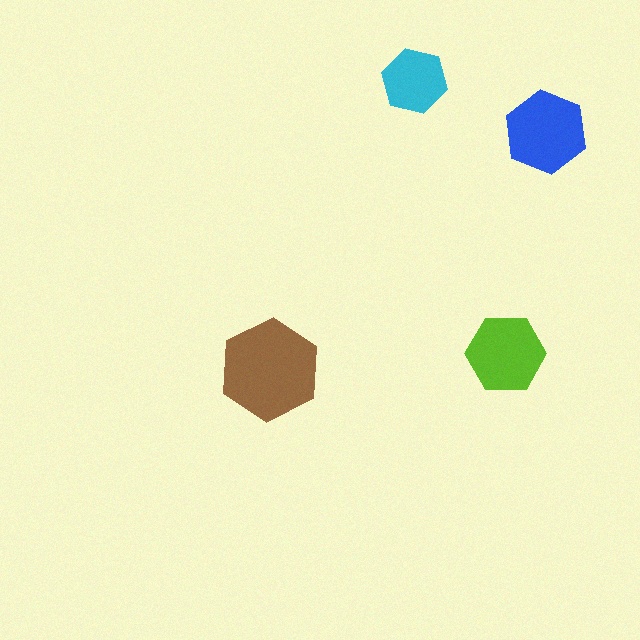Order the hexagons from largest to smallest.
the brown one, the blue one, the lime one, the cyan one.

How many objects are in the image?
There are 4 objects in the image.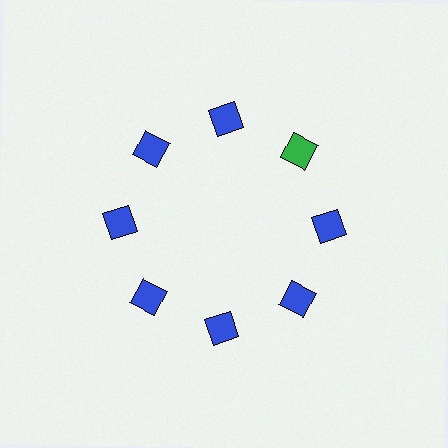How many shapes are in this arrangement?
There are 8 shapes arranged in a ring pattern.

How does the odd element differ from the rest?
It has a different color: green instead of blue.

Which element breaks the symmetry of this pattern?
The green square at roughly the 2 o'clock position breaks the symmetry. All other shapes are blue squares.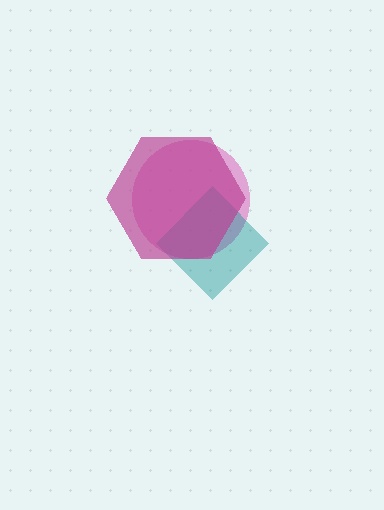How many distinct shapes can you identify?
There are 3 distinct shapes: a pink circle, a teal diamond, a magenta hexagon.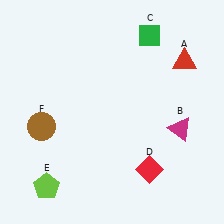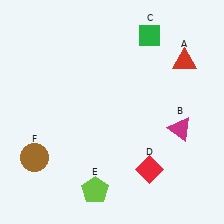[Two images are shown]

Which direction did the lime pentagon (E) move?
The lime pentagon (E) moved right.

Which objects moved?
The objects that moved are: the lime pentagon (E), the brown circle (F).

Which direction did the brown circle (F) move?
The brown circle (F) moved down.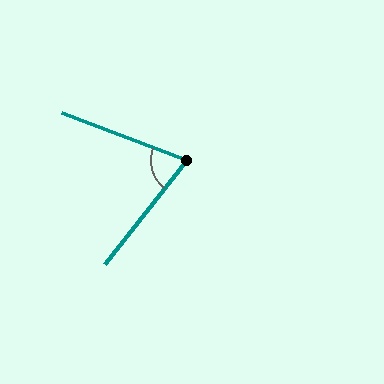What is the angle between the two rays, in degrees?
Approximately 73 degrees.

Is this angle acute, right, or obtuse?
It is acute.